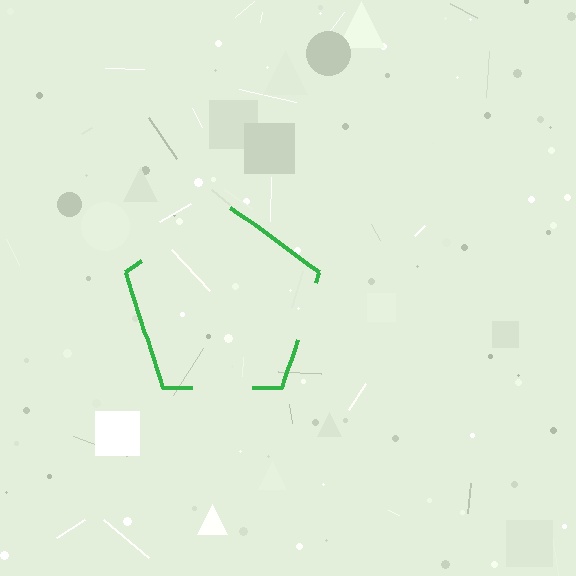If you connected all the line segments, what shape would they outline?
They would outline a pentagon.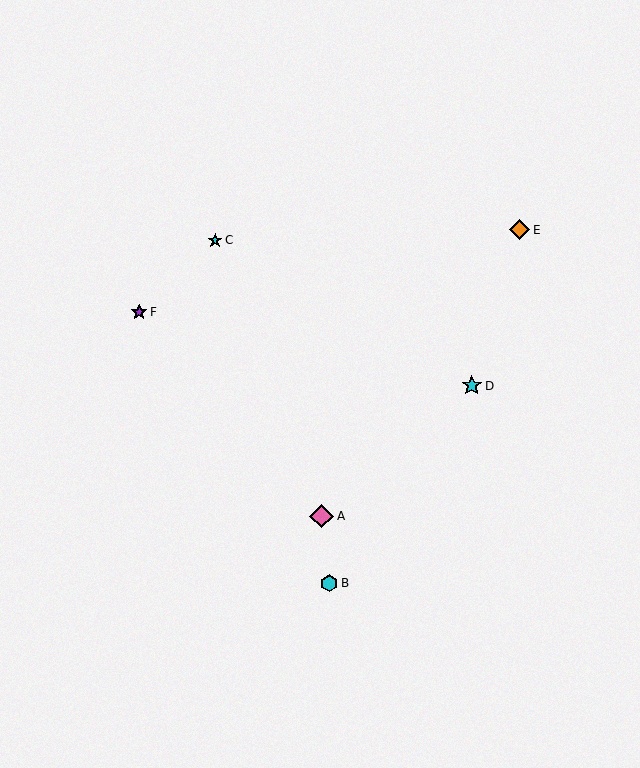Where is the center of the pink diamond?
The center of the pink diamond is at (322, 516).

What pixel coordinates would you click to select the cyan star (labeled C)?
Click at (215, 240) to select the cyan star C.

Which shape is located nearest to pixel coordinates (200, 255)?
The cyan star (labeled C) at (215, 240) is nearest to that location.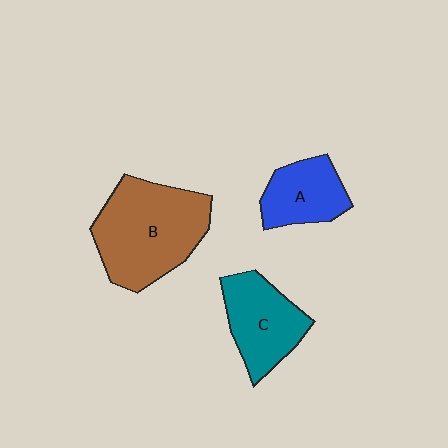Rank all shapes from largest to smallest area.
From largest to smallest: B (brown), C (teal), A (blue).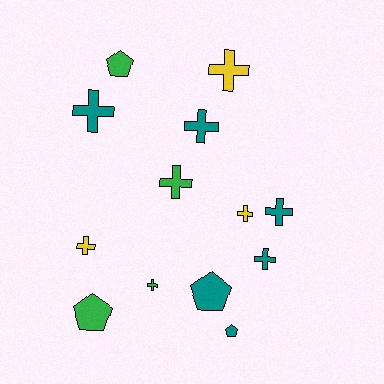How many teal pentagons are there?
There are 2 teal pentagons.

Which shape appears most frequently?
Cross, with 9 objects.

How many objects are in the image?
There are 13 objects.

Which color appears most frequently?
Teal, with 6 objects.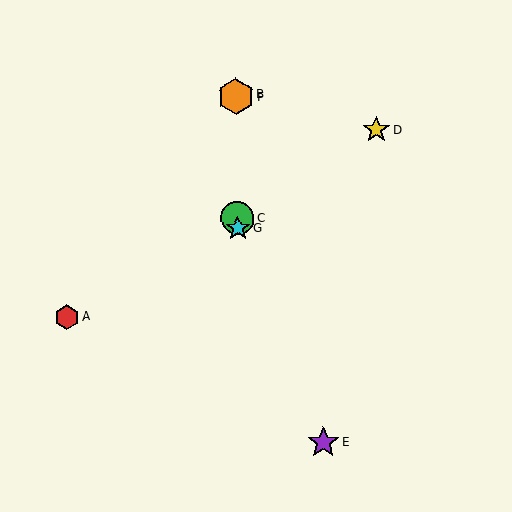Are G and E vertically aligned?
No, G is at x≈238 and E is at x≈323.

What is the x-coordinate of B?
Object B is at x≈236.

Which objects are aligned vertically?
Objects B, C, F, G are aligned vertically.